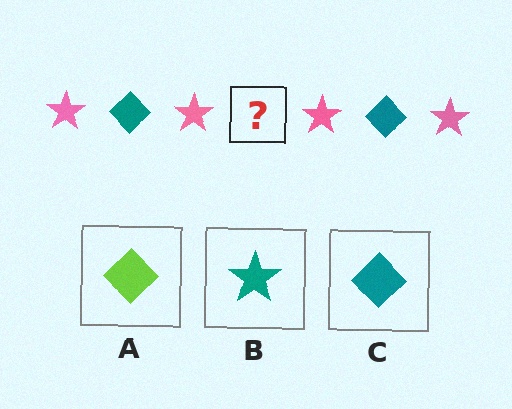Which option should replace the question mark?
Option C.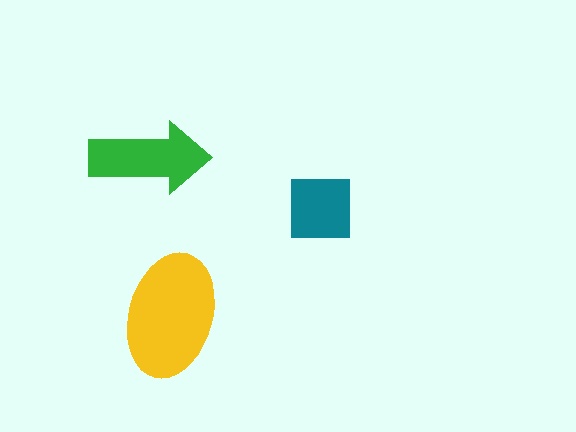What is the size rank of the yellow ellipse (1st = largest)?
1st.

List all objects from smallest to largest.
The teal square, the green arrow, the yellow ellipse.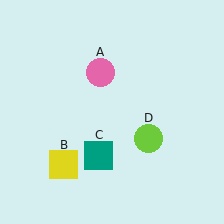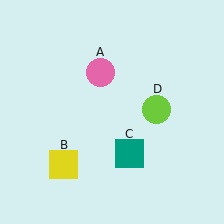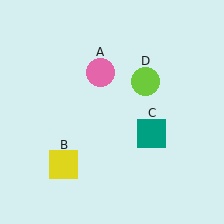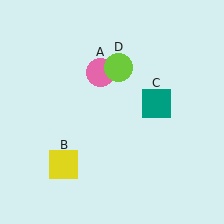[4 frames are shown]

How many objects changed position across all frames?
2 objects changed position: teal square (object C), lime circle (object D).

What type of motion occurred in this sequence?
The teal square (object C), lime circle (object D) rotated counterclockwise around the center of the scene.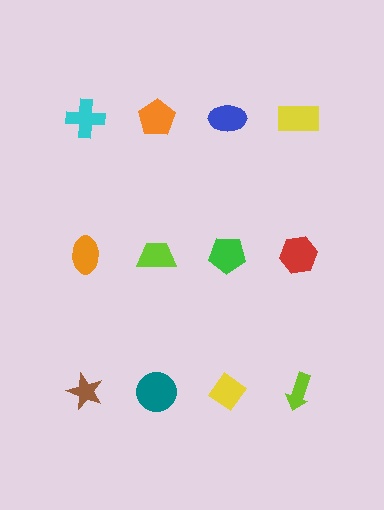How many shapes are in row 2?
4 shapes.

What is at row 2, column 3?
A green pentagon.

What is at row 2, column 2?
A lime trapezoid.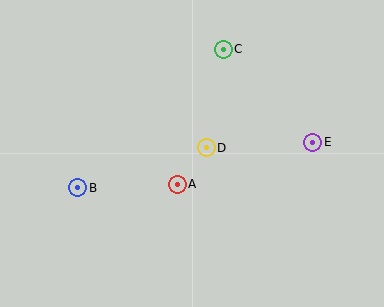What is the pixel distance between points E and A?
The distance between E and A is 142 pixels.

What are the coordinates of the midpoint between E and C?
The midpoint between E and C is at (268, 96).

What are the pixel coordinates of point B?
Point B is at (78, 188).